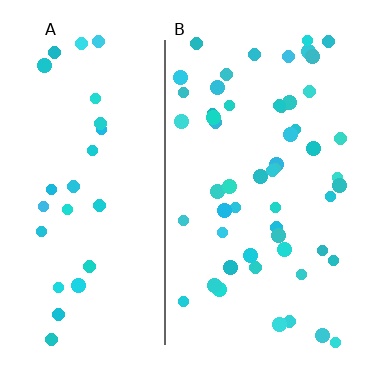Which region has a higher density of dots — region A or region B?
B (the right).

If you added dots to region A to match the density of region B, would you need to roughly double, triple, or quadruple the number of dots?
Approximately double.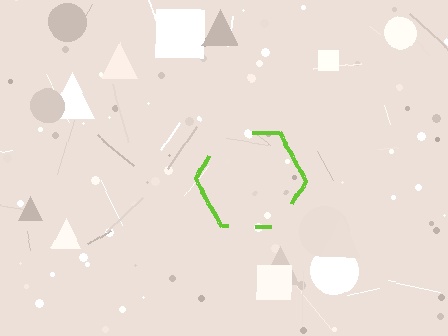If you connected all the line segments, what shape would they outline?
They would outline a hexagon.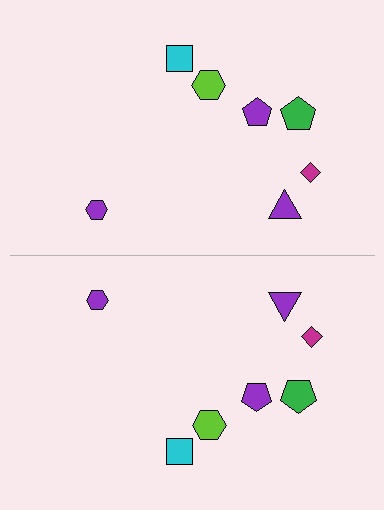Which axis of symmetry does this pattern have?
The pattern has a horizontal axis of symmetry running through the center of the image.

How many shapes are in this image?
There are 14 shapes in this image.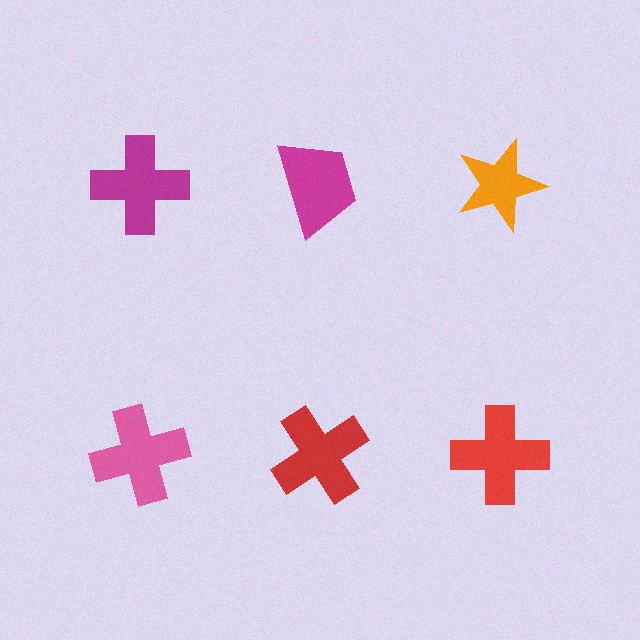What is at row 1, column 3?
An orange star.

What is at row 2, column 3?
A red cross.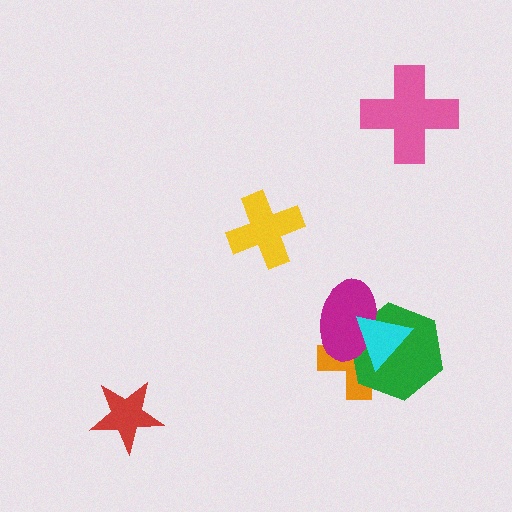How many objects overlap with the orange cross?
3 objects overlap with the orange cross.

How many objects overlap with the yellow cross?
0 objects overlap with the yellow cross.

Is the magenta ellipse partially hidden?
Yes, it is partially covered by another shape.